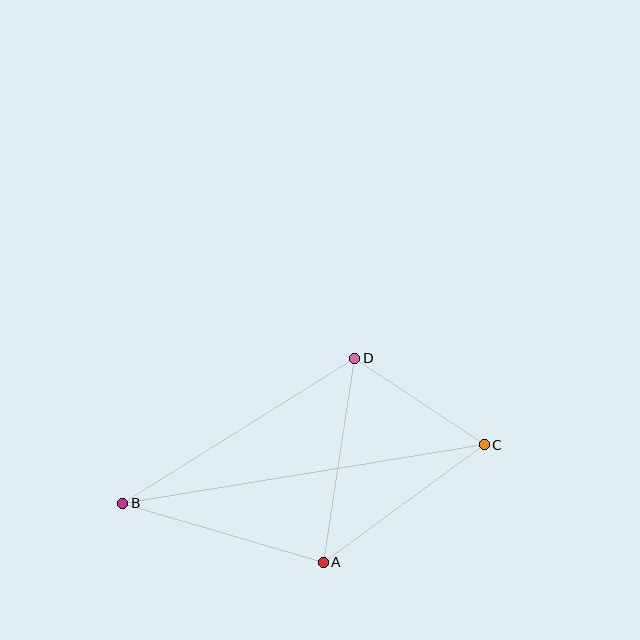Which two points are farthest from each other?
Points B and C are farthest from each other.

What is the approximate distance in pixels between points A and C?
The distance between A and C is approximately 199 pixels.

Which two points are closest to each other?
Points C and D are closest to each other.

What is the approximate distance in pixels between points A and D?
The distance between A and D is approximately 207 pixels.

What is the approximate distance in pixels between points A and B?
The distance between A and B is approximately 209 pixels.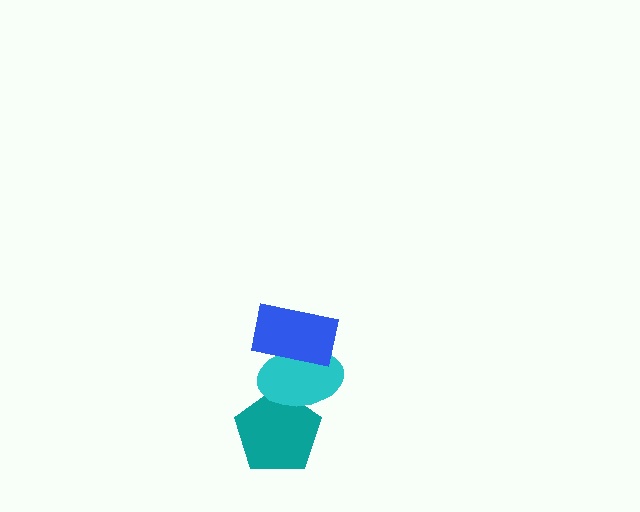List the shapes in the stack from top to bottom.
From top to bottom: the blue rectangle, the cyan ellipse, the teal pentagon.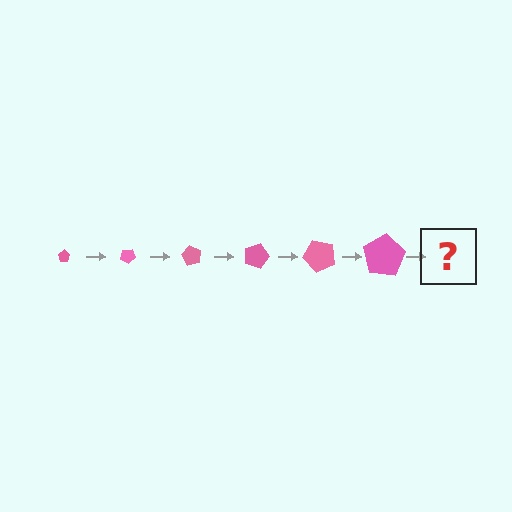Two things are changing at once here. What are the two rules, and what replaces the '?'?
The two rules are that the pentagon grows larger each step and it rotates 30 degrees each step. The '?' should be a pentagon, larger than the previous one and rotated 180 degrees from the start.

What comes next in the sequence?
The next element should be a pentagon, larger than the previous one and rotated 180 degrees from the start.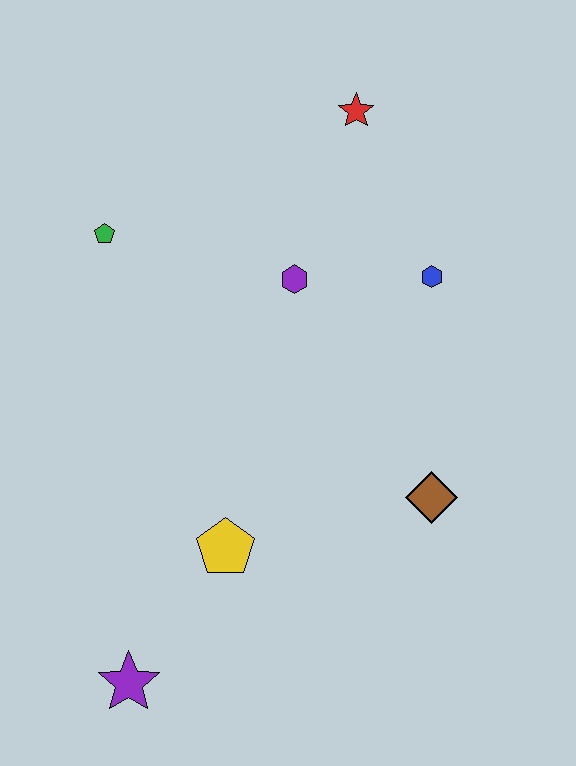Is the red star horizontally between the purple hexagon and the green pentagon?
No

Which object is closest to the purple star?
The yellow pentagon is closest to the purple star.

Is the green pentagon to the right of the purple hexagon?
No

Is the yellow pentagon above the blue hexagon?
No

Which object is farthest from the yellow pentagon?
The red star is farthest from the yellow pentagon.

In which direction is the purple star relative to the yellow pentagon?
The purple star is below the yellow pentagon.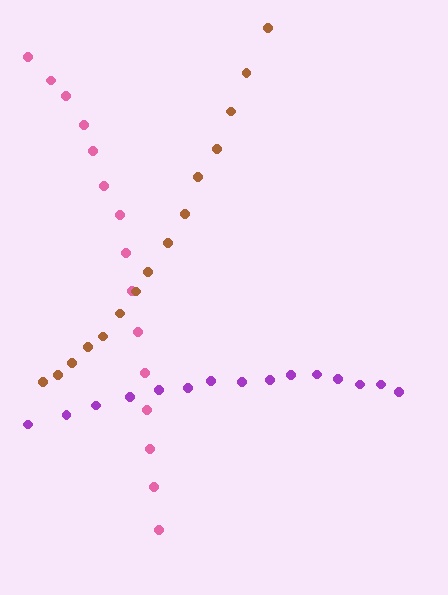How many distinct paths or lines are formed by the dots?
There are 3 distinct paths.